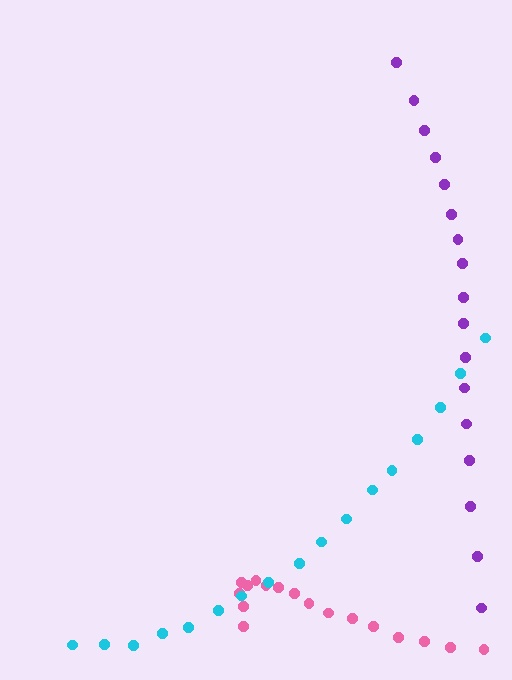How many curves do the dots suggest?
There are 3 distinct paths.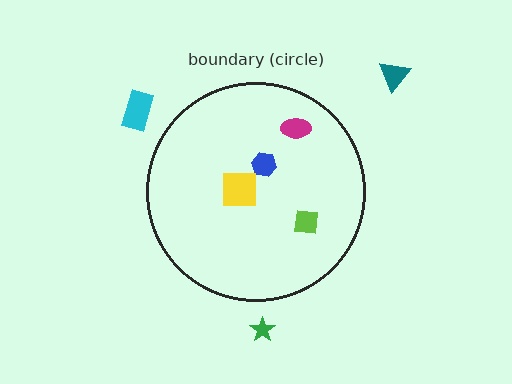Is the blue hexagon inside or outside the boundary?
Inside.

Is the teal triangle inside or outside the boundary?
Outside.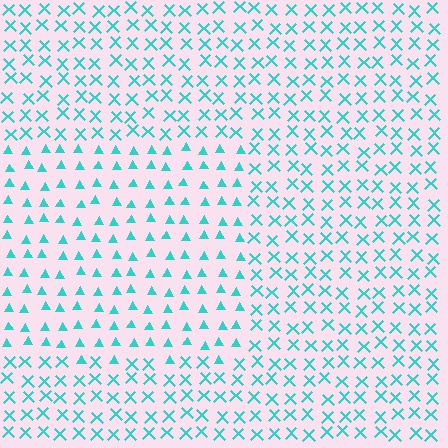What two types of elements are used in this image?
The image uses triangles inside the rectangle region and X marks outside it.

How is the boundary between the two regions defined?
The boundary is defined by a change in element shape: triangles inside vs. X marks outside. All elements share the same color and spacing.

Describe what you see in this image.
The image is filled with small cyan elements arranged in a uniform grid. A rectangle-shaped region contains triangles, while the surrounding area contains X marks. The boundary is defined purely by the change in element shape.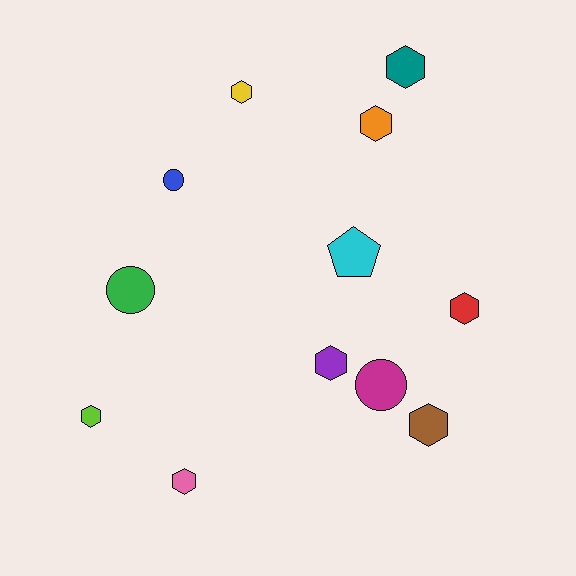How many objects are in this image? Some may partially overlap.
There are 12 objects.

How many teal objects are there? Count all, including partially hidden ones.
There is 1 teal object.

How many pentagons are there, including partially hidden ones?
There is 1 pentagon.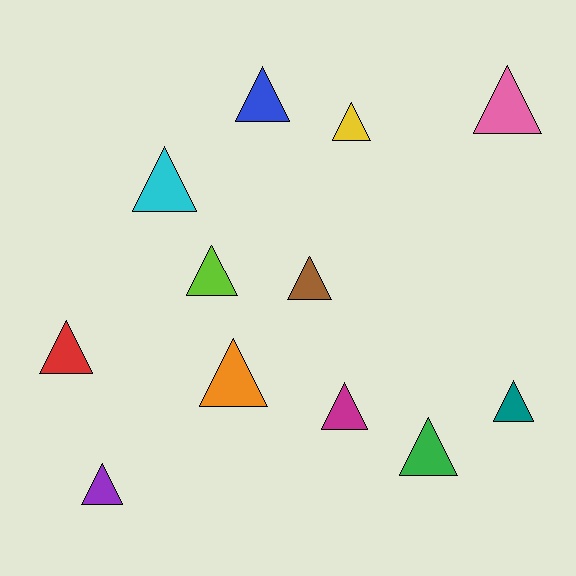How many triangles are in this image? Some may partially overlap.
There are 12 triangles.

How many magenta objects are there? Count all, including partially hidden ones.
There is 1 magenta object.